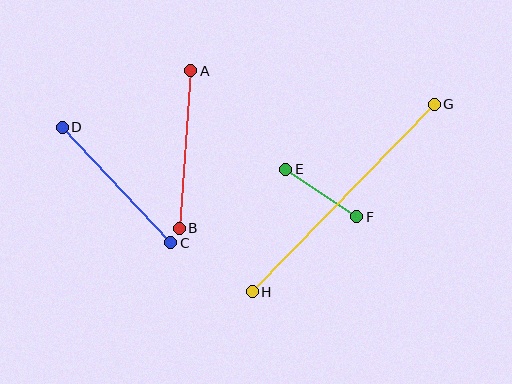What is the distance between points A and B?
The distance is approximately 158 pixels.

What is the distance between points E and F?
The distance is approximately 85 pixels.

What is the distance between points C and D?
The distance is approximately 158 pixels.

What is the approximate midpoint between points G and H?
The midpoint is at approximately (343, 198) pixels.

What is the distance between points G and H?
The distance is approximately 261 pixels.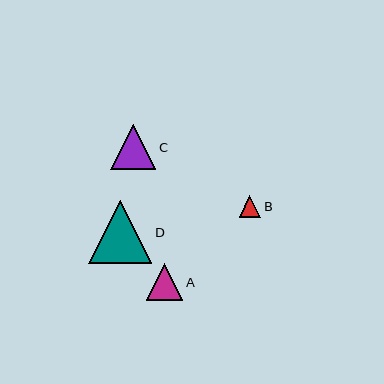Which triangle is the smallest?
Triangle B is the smallest with a size of approximately 21 pixels.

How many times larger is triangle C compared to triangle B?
Triangle C is approximately 2.1 times the size of triangle B.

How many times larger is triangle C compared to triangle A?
Triangle C is approximately 1.2 times the size of triangle A.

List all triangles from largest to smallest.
From largest to smallest: D, C, A, B.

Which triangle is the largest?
Triangle D is the largest with a size of approximately 63 pixels.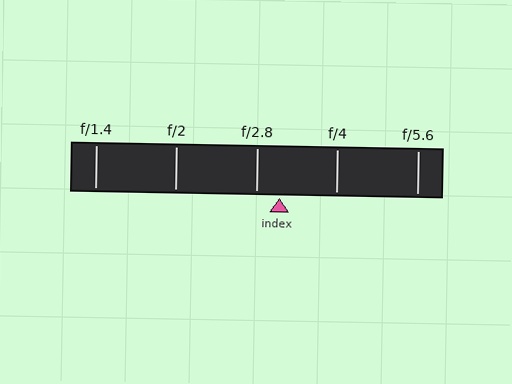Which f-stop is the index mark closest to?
The index mark is closest to f/2.8.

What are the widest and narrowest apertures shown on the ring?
The widest aperture shown is f/1.4 and the narrowest is f/5.6.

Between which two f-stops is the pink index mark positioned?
The index mark is between f/2.8 and f/4.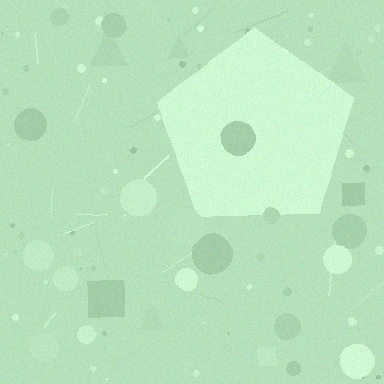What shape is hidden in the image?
A pentagon is hidden in the image.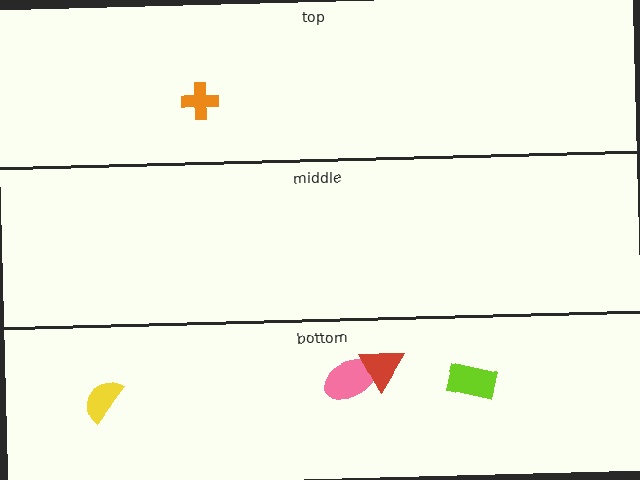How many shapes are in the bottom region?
4.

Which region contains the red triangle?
The bottom region.